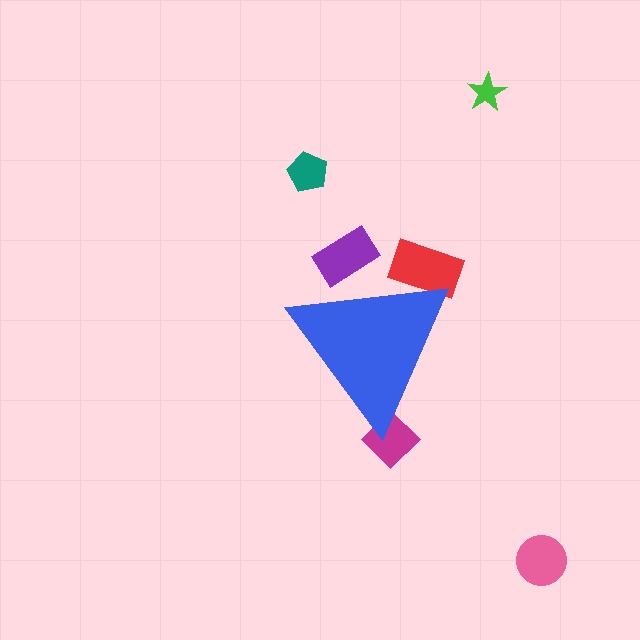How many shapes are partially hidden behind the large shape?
3 shapes are partially hidden.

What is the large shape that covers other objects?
A blue triangle.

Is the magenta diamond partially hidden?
Yes, the magenta diamond is partially hidden behind the blue triangle.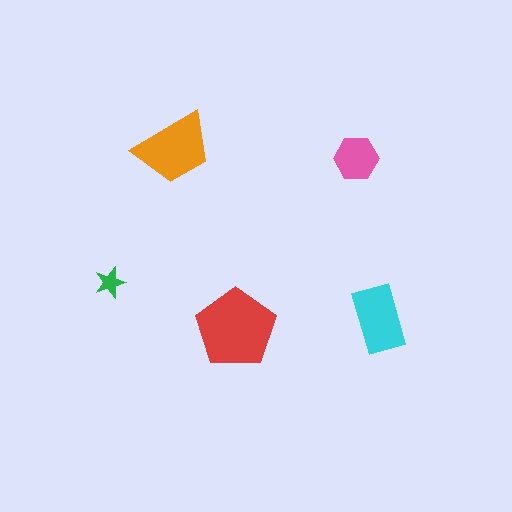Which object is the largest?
The red pentagon.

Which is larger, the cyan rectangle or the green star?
The cyan rectangle.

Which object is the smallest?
The green star.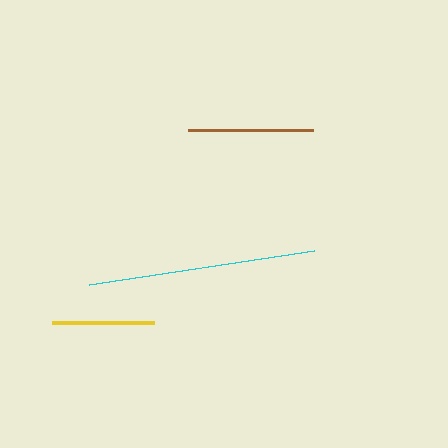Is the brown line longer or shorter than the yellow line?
The brown line is longer than the yellow line.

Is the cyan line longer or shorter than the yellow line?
The cyan line is longer than the yellow line.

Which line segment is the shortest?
The yellow line is the shortest at approximately 102 pixels.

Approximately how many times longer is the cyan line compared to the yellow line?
The cyan line is approximately 2.2 times the length of the yellow line.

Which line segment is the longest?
The cyan line is the longest at approximately 227 pixels.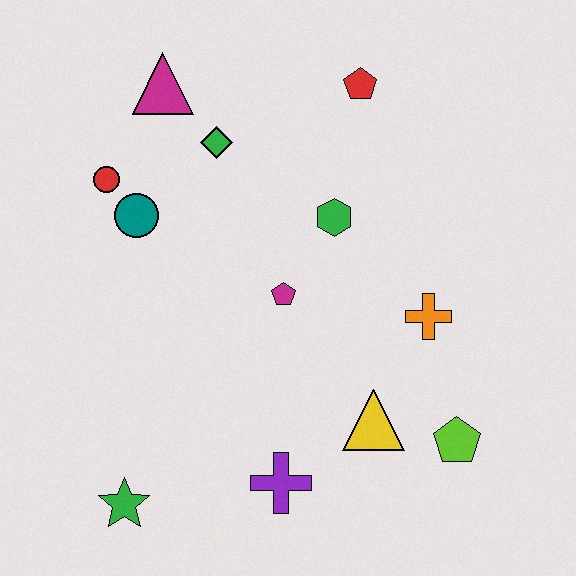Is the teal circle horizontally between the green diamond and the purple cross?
No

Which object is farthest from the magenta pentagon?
The green star is farthest from the magenta pentagon.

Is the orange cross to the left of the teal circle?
No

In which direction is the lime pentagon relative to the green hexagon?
The lime pentagon is below the green hexagon.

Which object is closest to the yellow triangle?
The lime pentagon is closest to the yellow triangle.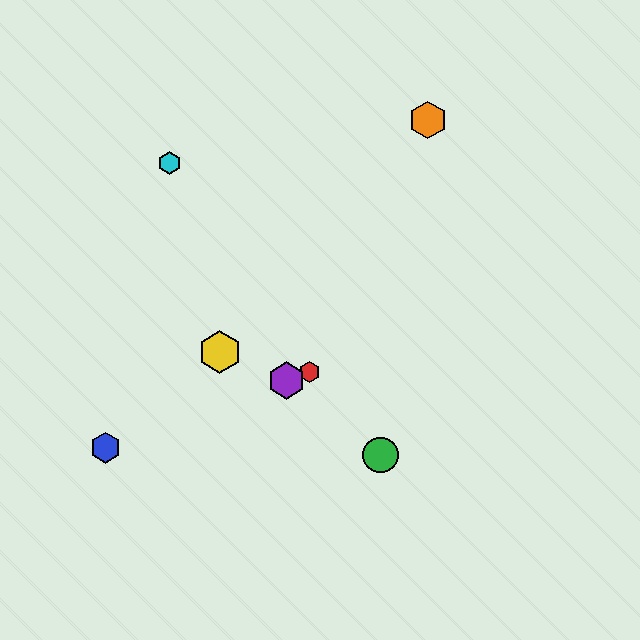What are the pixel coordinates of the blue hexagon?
The blue hexagon is at (105, 448).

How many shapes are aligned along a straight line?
3 shapes (the red hexagon, the blue hexagon, the purple hexagon) are aligned along a straight line.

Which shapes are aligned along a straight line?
The red hexagon, the blue hexagon, the purple hexagon are aligned along a straight line.